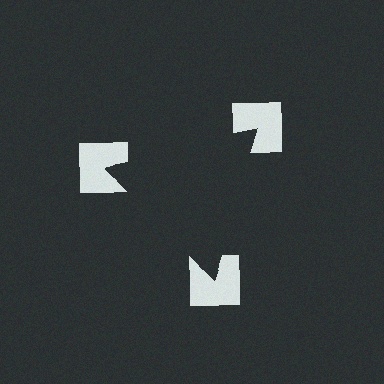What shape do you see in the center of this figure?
An illusory triangle — its edges are inferred from the aligned wedge cuts in the notched squares, not physically drawn.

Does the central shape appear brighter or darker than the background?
It typically appears slightly darker than the background, even though no actual brightness change is drawn.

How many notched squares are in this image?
There are 3 — one at each vertex of the illusory triangle.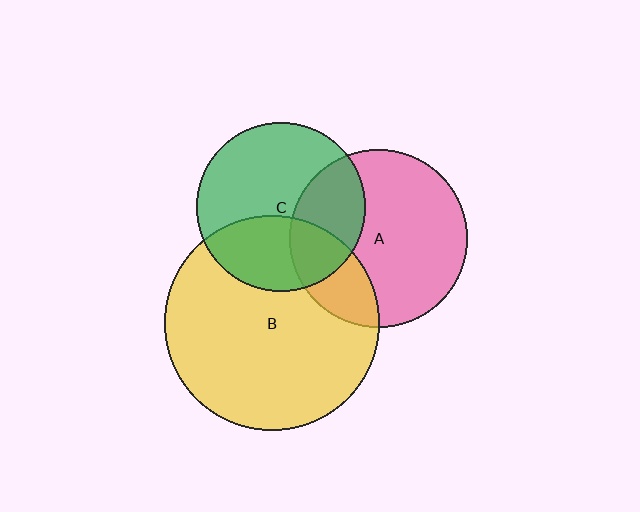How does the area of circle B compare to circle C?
Approximately 1.6 times.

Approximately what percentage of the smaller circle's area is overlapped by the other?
Approximately 35%.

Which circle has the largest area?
Circle B (yellow).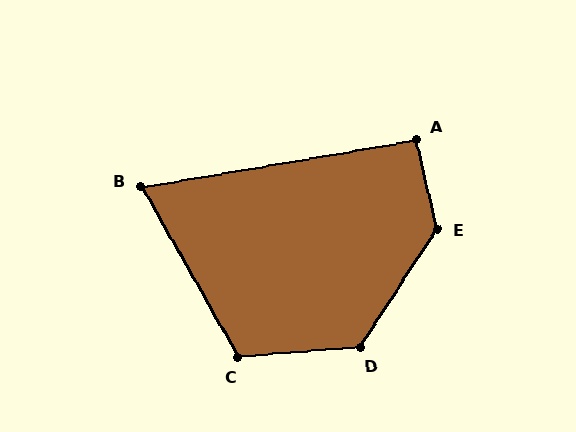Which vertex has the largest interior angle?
E, at approximately 134 degrees.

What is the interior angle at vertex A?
Approximately 93 degrees (approximately right).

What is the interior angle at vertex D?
Approximately 128 degrees (obtuse).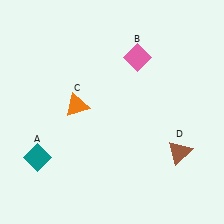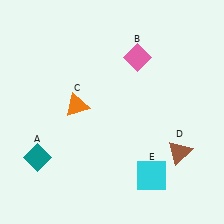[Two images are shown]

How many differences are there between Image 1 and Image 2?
There is 1 difference between the two images.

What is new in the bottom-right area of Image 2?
A cyan square (E) was added in the bottom-right area of Image 2.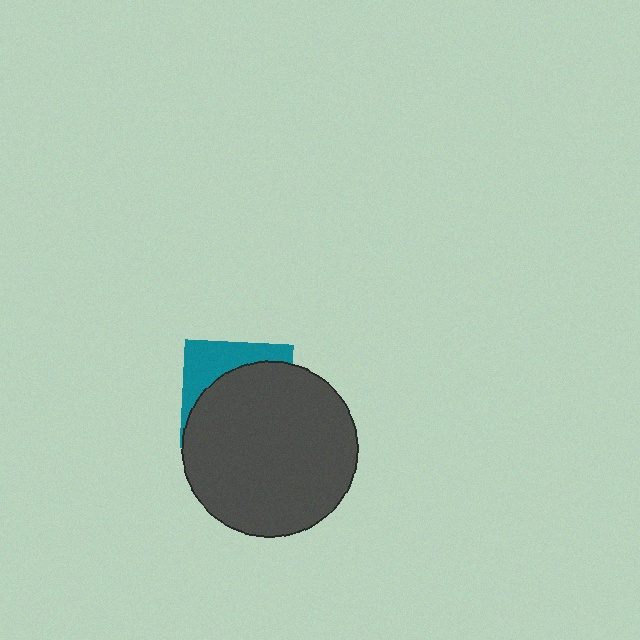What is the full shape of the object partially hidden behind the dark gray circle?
The partially hidden object is a teal square.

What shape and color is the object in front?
The object in front is a dark gray circle.